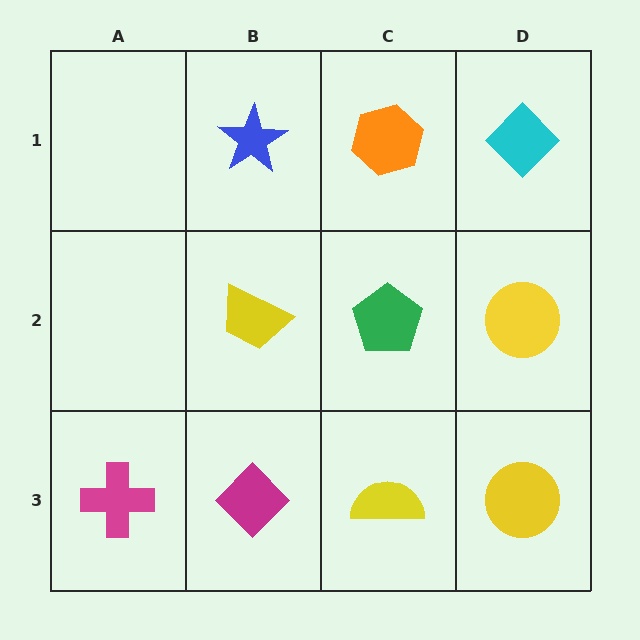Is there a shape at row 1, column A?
No, that cell is empty.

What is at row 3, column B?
A magenta diamond.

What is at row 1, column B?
A blue star.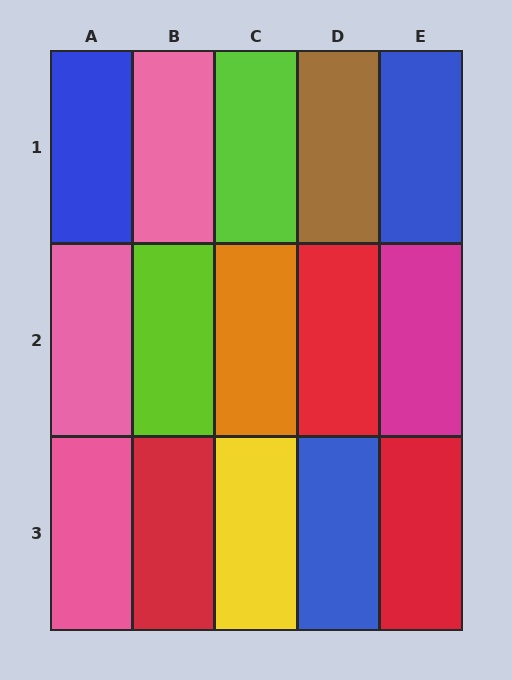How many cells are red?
3 cells are red.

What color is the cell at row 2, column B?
Lime.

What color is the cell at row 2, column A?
Pink.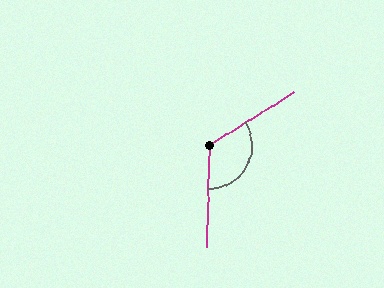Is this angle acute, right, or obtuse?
It is obtuse.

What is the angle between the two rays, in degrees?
Approximately 124 degrees.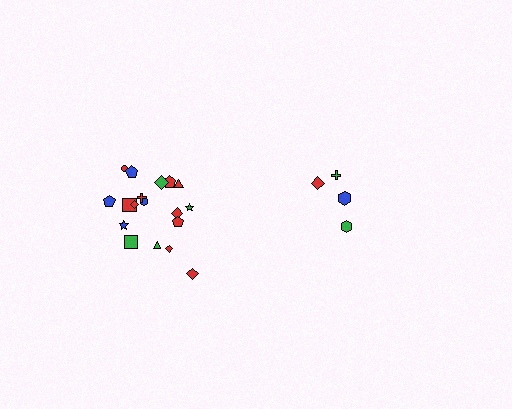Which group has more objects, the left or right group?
The left group.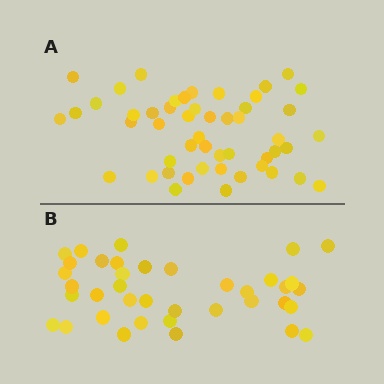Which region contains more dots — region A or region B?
Region A (the top region) has more dots.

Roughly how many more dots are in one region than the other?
Region A has roughly 12 or so more dots than region B.